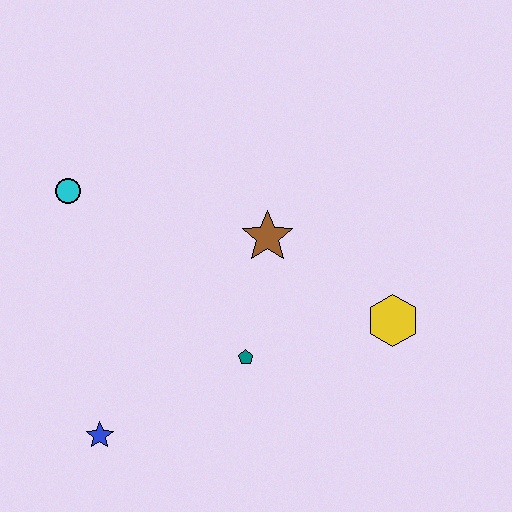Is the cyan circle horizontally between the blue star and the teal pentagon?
No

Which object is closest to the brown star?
The teal pentagon is closest to the brown star.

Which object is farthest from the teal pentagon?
The cyan circle is farthest from the teal pentagon.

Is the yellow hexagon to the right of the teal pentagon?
Yes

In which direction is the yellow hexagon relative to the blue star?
The yellow hexagon is to the right of the blue star.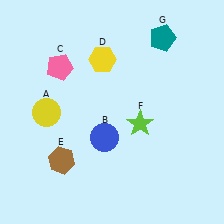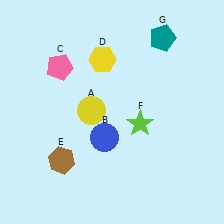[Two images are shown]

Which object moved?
The yellow circle (A) moved right.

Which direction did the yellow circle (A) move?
The yellow circle (A) moved right.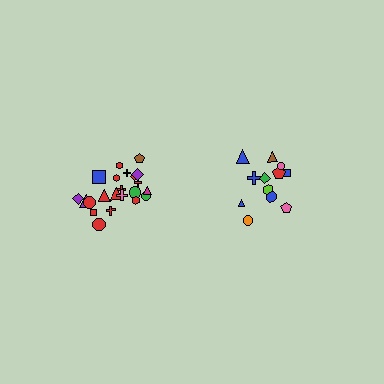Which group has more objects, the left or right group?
The left group.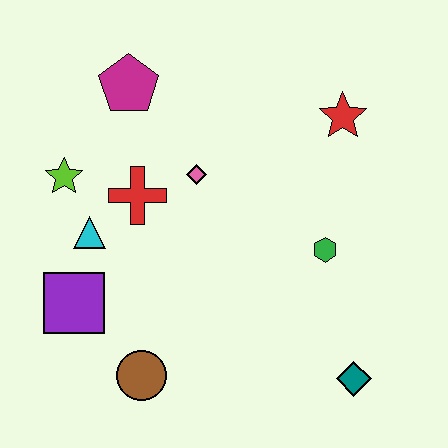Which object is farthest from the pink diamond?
The teal diamond is farthest from the pink diamond.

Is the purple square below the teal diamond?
No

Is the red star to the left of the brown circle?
No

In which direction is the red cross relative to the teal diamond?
The red cross is to the left of the teal diamond.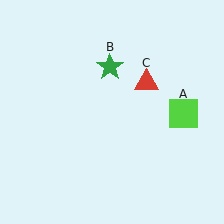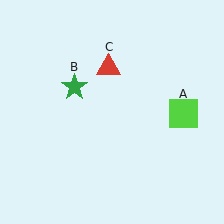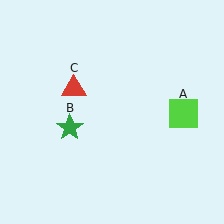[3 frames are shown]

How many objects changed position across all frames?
2 objects changed position: green star (object B), red triangle (object C).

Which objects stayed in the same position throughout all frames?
Lime square (object A) remained stationary.